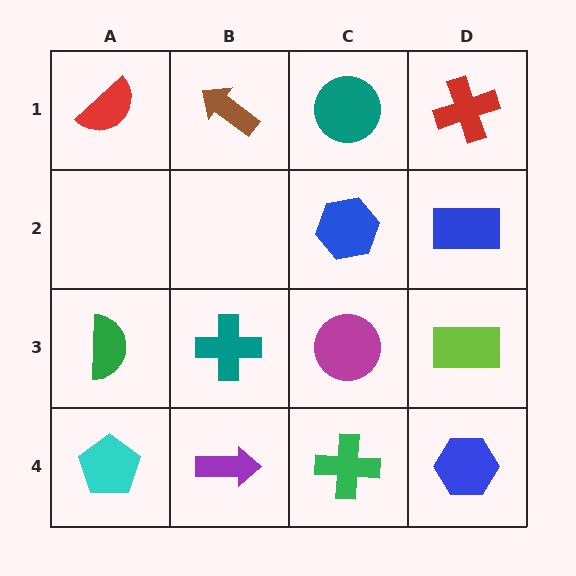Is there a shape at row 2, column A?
No, that cell is empty.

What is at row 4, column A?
A cyan pentagon.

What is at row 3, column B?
A teal cross.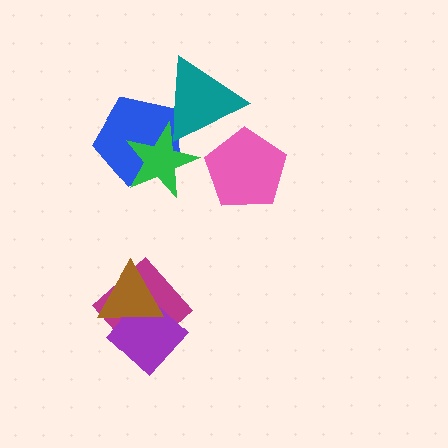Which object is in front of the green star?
The teal triangle is in front of the green star.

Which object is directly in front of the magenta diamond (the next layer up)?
The purple diamond is directly in front of the magenta diamond.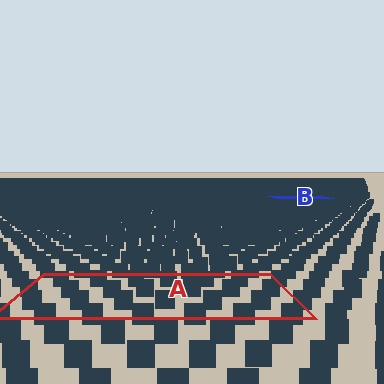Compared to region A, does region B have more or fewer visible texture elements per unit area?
Region B has more texture elements per unit area — they are packed more densely because it is farther away.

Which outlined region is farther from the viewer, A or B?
Region B is farther from the viewer — the texture elements inside it appear smaller and more densely packed.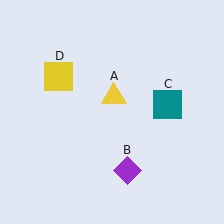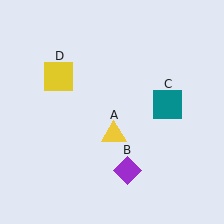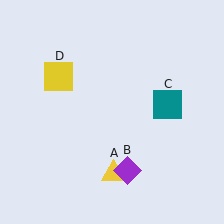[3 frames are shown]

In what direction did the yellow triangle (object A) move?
The yellow triangle (object A) moved down.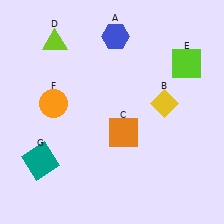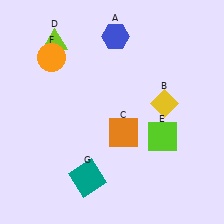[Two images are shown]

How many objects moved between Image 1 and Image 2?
3 objects moved between the two images.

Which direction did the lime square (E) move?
The lime square (E) moved down.